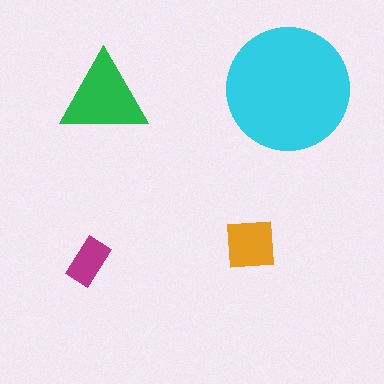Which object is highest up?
The cyan circle is topmost.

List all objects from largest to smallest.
The cyan circle, the green triangle, the orange square, the magenta rectangle.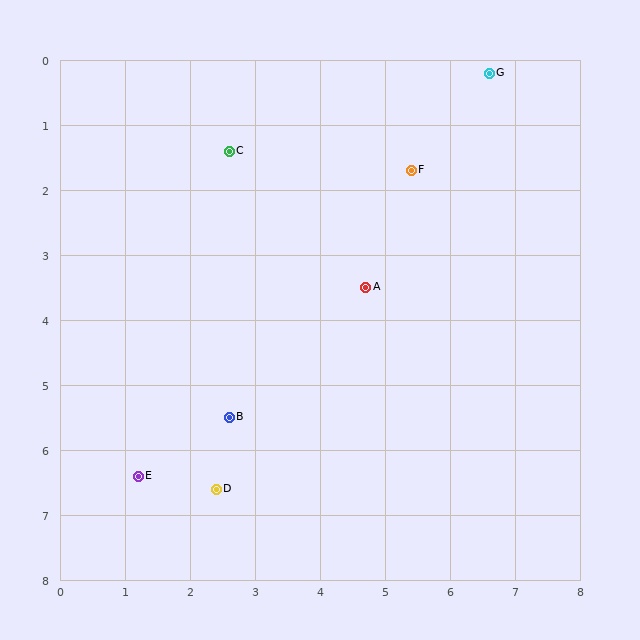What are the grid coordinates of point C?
Point C is at approximately (2.6, 1.4).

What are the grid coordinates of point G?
Point G is at approximately (6.6, 0.2).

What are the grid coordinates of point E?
Point E is at approximately (1.2, 6.4).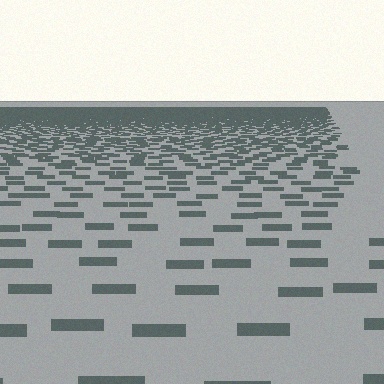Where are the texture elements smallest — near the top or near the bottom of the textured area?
Near the top.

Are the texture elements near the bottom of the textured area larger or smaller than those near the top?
Larger. Near the bottom, elements are closer to the viewer and appear at a bigger on-screen size.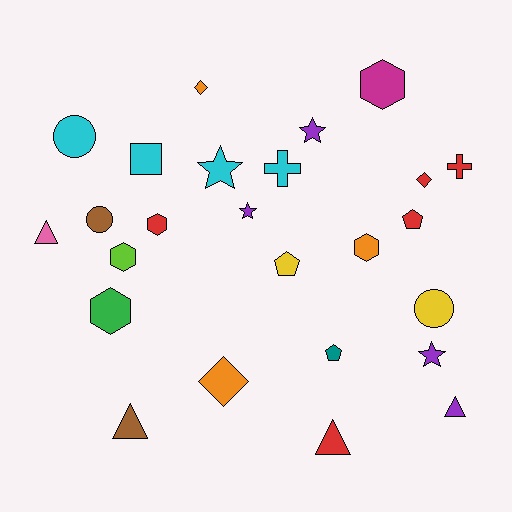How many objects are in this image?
There are 25 objects.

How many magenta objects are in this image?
There is 1 magenta object.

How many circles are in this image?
There are 3 circles.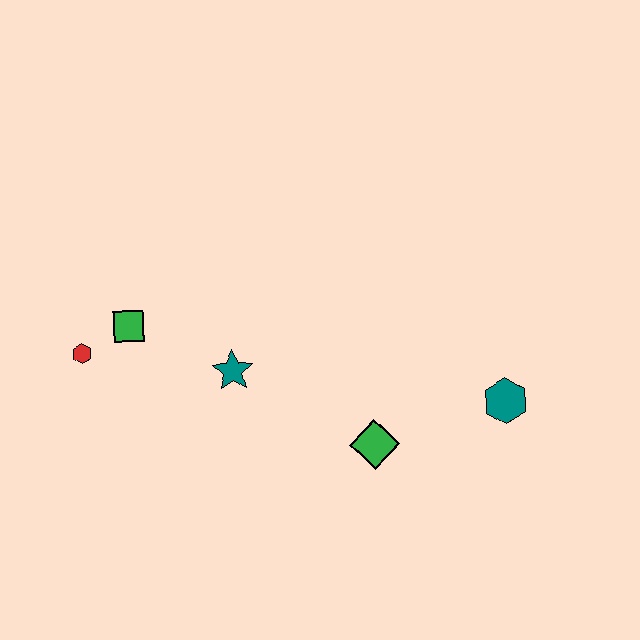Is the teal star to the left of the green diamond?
Yes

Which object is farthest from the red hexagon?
The teal hexagon is farthest from the red hexagon.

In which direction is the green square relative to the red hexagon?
The green square is to the right of the red hexagon.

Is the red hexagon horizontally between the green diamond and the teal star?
No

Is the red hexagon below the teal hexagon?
No